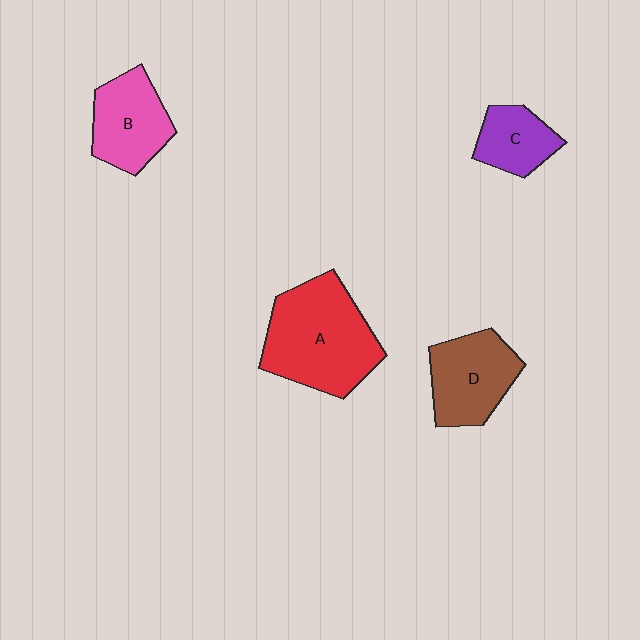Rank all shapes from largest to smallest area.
From largest to smallest: A (red), D (brown), B (pink), C (purple).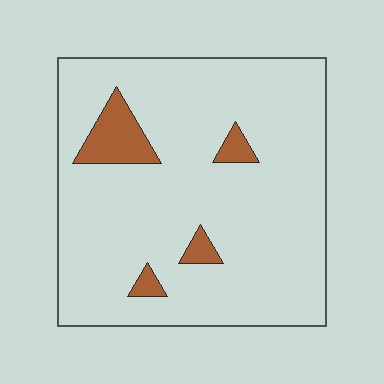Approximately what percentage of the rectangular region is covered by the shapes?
Approximately 10%.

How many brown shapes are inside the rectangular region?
4.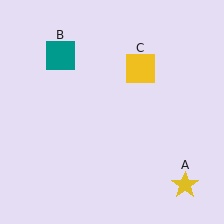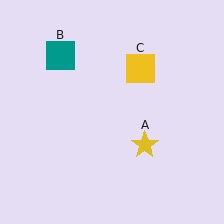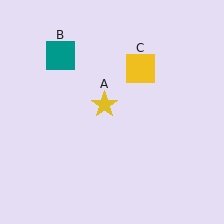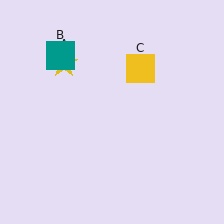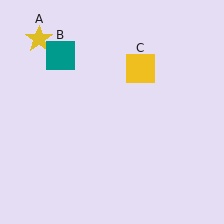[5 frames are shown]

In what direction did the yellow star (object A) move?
The yellow star (object A) moved up and to the left.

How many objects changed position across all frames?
1 object changed position: yellow star (object A).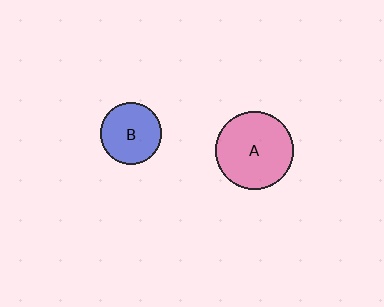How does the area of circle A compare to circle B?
Approximately 1.6 times.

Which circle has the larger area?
Circle A (pink).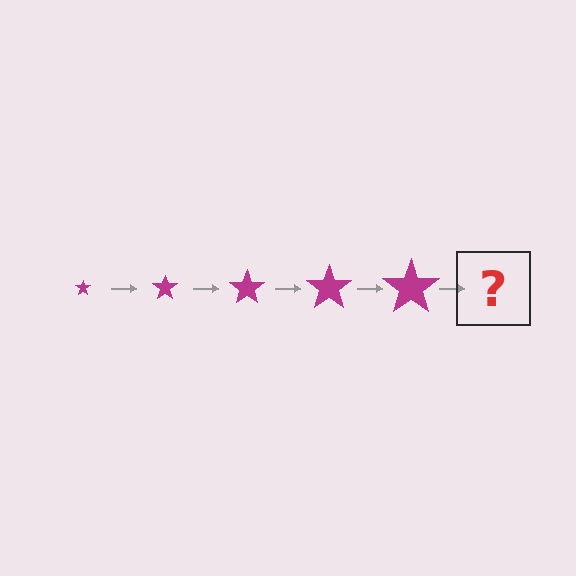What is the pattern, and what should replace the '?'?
The pattern is that the star gets progressively larger each step. The '?' should be a magenta star, larger than the previous one.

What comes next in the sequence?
The next element should be a magenta star, larger than the previous one.